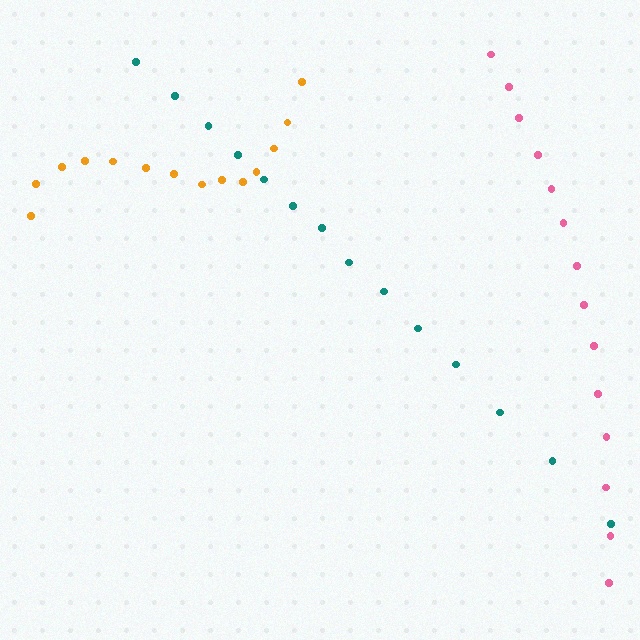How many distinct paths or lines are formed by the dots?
There are 3 distinct paths.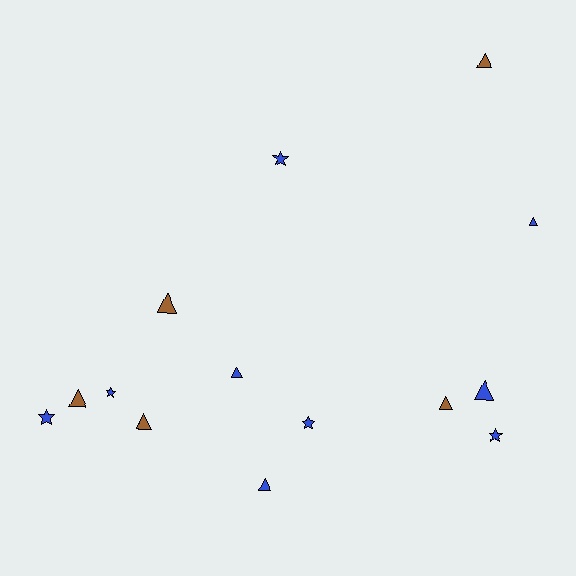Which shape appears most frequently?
Triangle, with 9 objects.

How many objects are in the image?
There are 14 objects.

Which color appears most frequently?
Blue, with 9 objects.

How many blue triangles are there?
There are 4 blue triangles.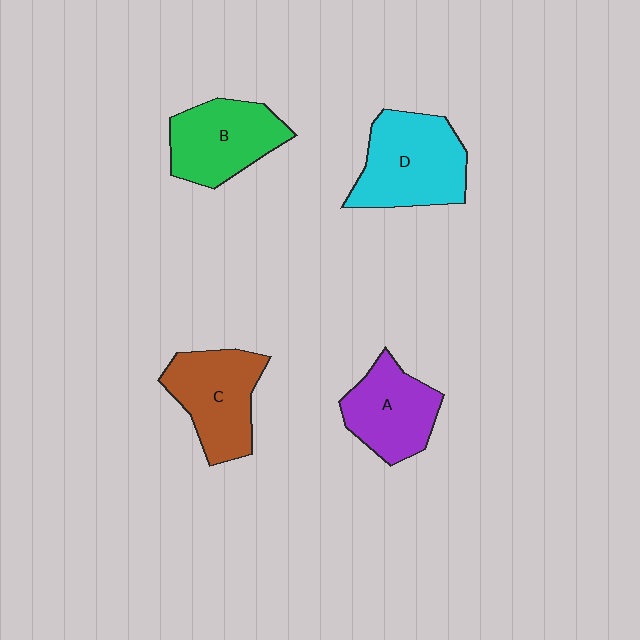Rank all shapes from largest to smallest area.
From largest to smallest: D (cyan), C (brown), B (green), A (purple).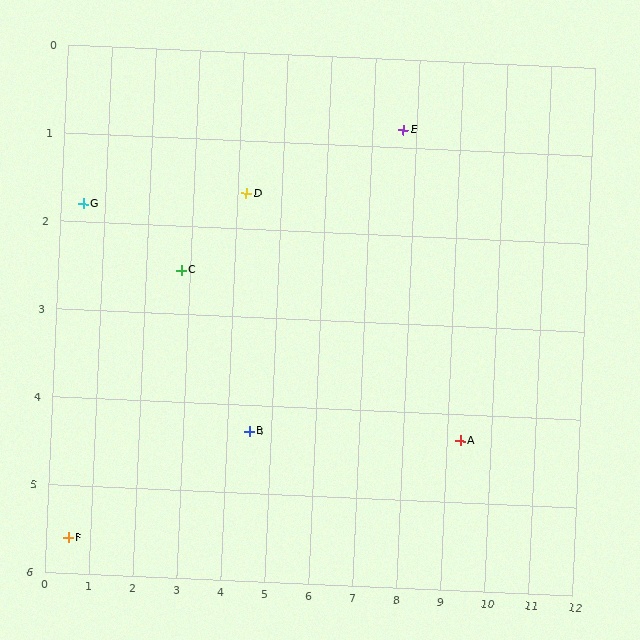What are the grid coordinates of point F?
Point F is at approximately (0.5, 5.6).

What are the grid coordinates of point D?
Point D is at approximately (4.2, 1.6).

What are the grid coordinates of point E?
Point E is at approximately (7.7, 0.8).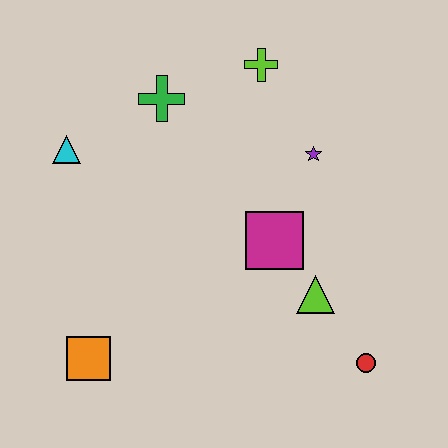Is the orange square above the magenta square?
No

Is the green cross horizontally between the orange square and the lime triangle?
Yes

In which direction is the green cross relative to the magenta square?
The green cross is above the magenta square.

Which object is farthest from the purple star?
The orange square is farthest from the purple star.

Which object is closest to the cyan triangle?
The green cross is closest to the cyan triangle.